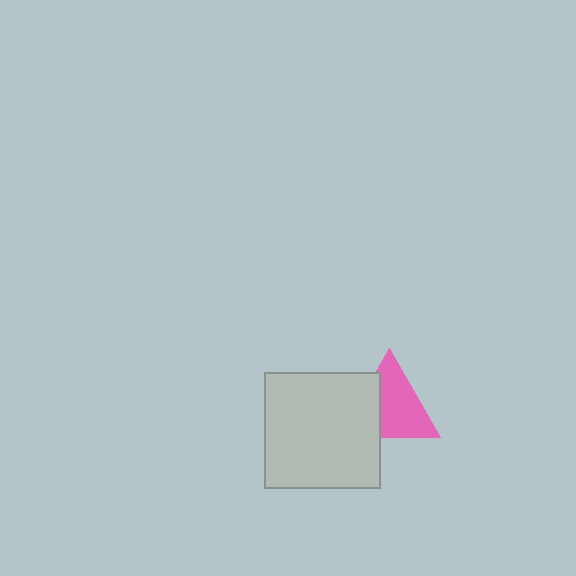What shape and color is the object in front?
The object in front is a light gray square.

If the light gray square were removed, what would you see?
You would see the complete pink triangle.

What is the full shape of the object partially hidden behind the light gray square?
The partially hidden object is a pink triangle.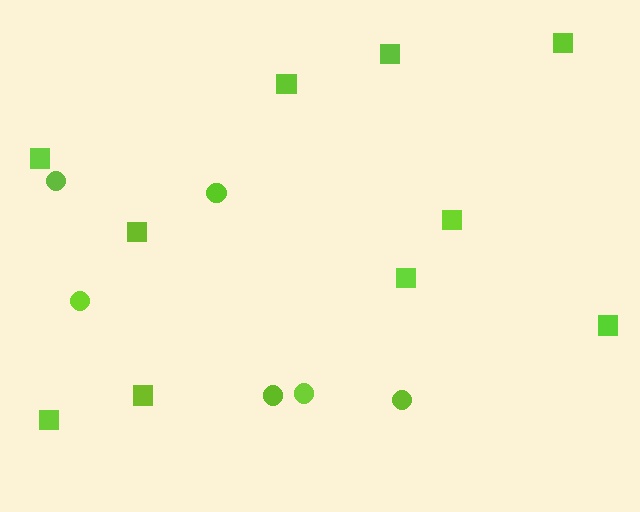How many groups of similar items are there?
There are 2 groups: one group of squares (10) and one group of circles (6).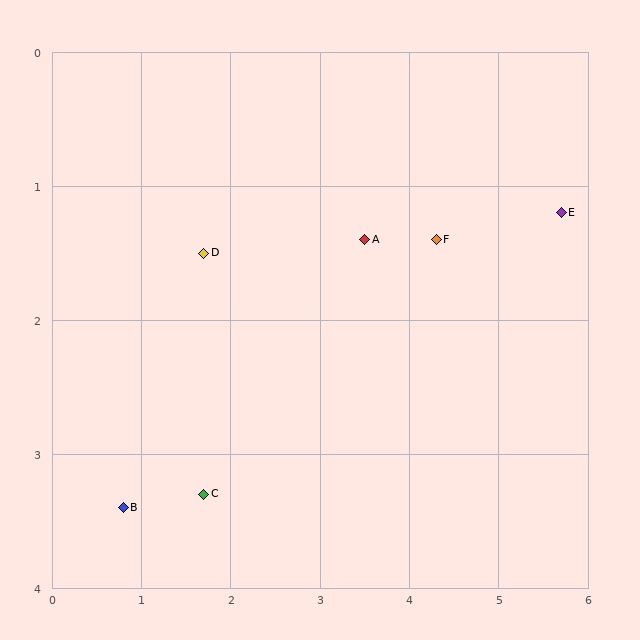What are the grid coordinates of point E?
Point E is at approximately (5.7, 1.2).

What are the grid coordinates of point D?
Point D is at approximately (1.7, 1.5).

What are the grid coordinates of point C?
Point C is at approximately (1.7, 3.3).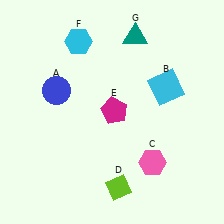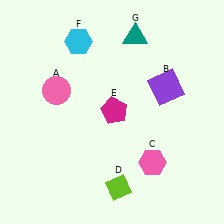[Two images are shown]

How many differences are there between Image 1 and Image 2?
There are 2 differences between the two images.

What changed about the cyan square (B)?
In Image 1, B is cyan. In Image 2, it changed to purple.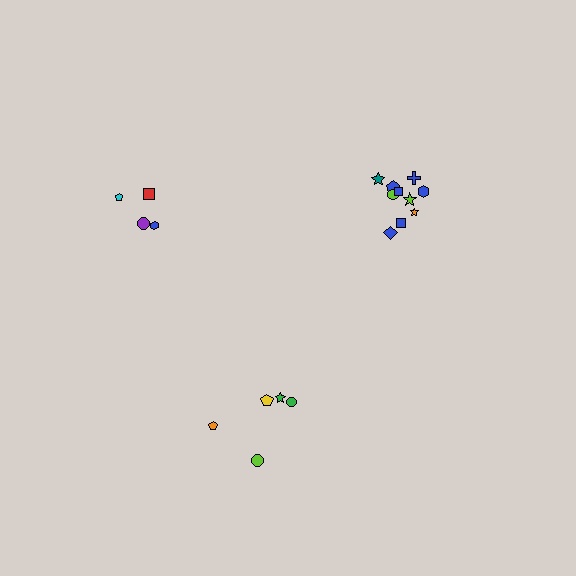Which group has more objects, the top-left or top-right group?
The top-right group.